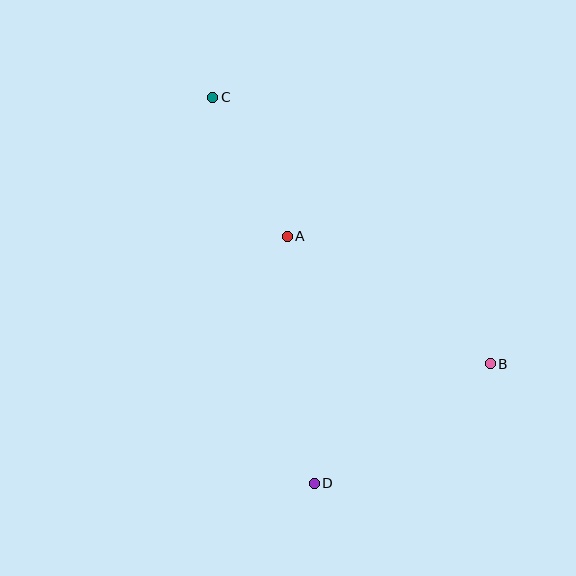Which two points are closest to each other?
Points A and C are closest to each other.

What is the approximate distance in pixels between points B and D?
The distance between B and D is approximately 212 pixels.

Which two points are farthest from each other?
Points C and D are farthest from each other.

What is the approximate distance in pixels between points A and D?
The distance between A and D is approximately 248 pixels.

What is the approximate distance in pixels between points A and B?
The distance between A and B is approximately 239 pixels.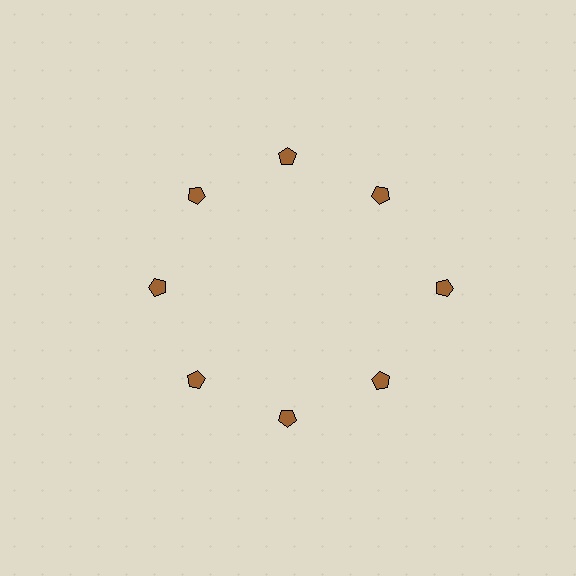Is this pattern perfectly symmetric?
No. The 8 brown pentagons are arranged in a ring, but one element near the 3 o'clock position is pushed outward from the center, breaking the 8-fold rotational symmetry.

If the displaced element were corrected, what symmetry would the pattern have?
It would have 8-fold rotational symmetry — the pattern would map onto itself every 45 degrees.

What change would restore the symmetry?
The symmetry would be restored by moving it inward, back onto the ring so that all 8 pentagons sit at equal angles and equal distance from the center.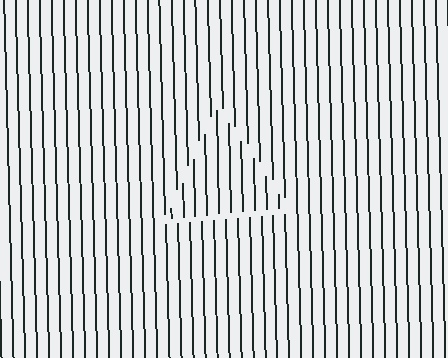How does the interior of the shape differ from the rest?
The interior of the shape contains the same grating, shifted by half a period — the contour is defined by the phase discontinuity where line-ends from the inner and outer gratings abut.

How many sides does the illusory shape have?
3 sides — the line-ends trace a triangle.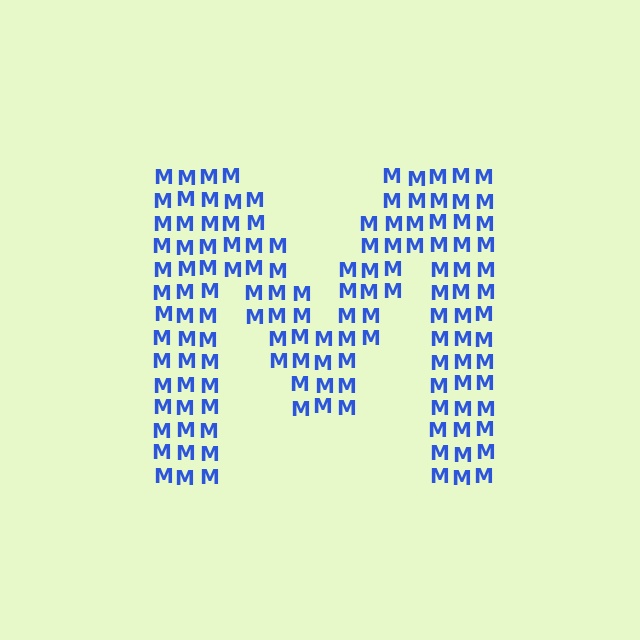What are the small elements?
The small elements are letter M's.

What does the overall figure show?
The overall figure shows the letter M.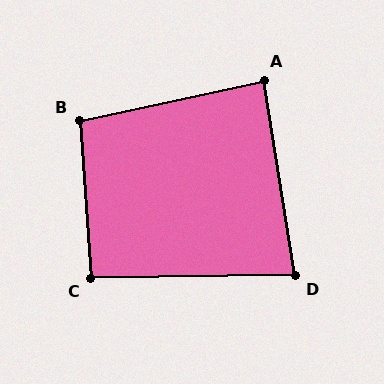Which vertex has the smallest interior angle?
D, at approximately 82 degrees.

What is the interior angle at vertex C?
Approximately 93 degrees (approximately right).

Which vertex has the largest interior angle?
B, at approximately 98 degrees.